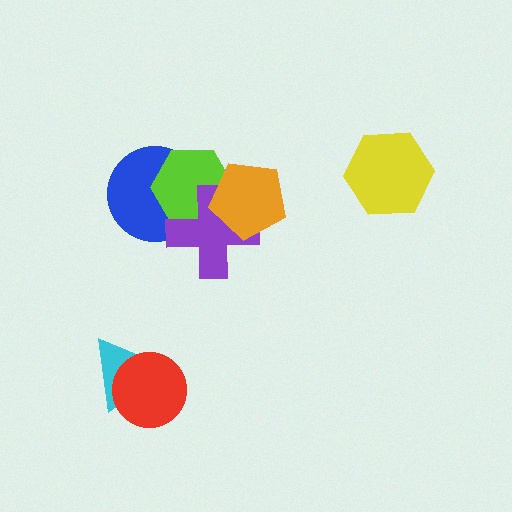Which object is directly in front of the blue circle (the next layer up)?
The lime hexagon is directly in front of the blue circle.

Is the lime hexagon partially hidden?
Yes, it is partially covered by another shape.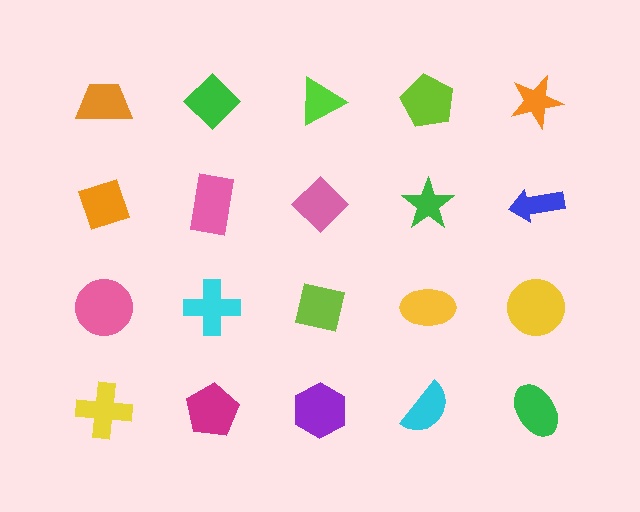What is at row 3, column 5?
A yellow circle.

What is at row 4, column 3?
A purple hexagon.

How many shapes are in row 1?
5 shapes.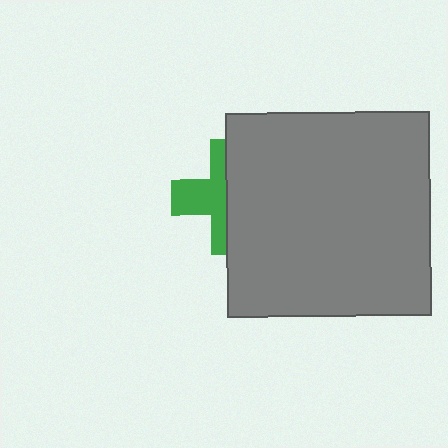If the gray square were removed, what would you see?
You would see the complete green cross.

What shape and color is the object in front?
The object in front is a gray square.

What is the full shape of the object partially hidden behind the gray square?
The partially hidden object is a green cross.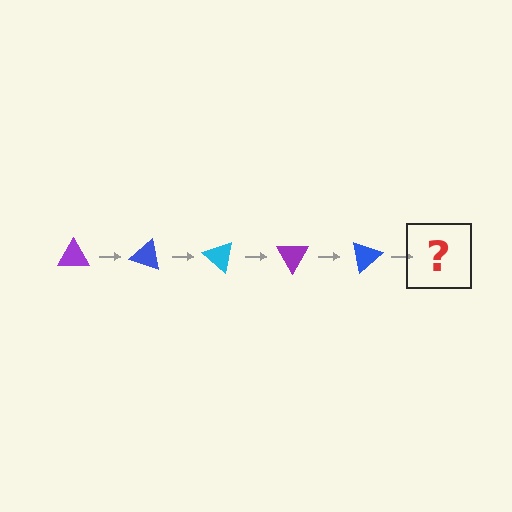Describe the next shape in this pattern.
It should be a cyan triangle, rotated 100 degrees from the start.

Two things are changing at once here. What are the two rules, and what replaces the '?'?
The two rules are that it rotates 20 degrees each step and the color cycles through purple, blue, and cyan. The '?' should be a cyan triangle, rotated 100 degrees from the start.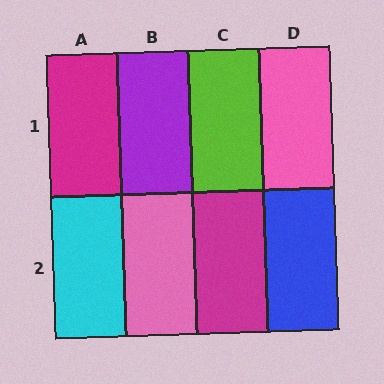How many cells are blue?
1 cell is blue.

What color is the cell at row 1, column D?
Pink.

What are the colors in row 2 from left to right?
Cyan, pink, magenta, blue.